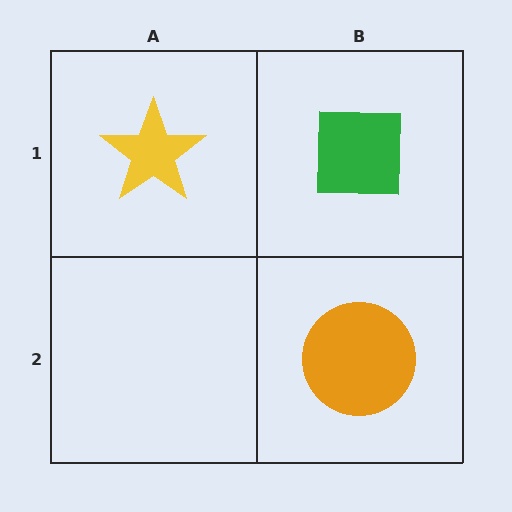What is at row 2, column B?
An orange circle.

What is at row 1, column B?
A green square.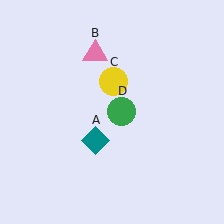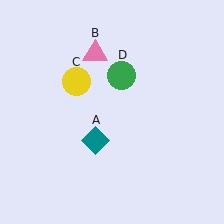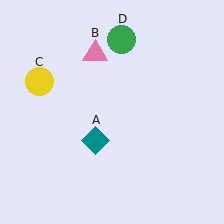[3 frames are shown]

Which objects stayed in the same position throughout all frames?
Teal diamond (object A) and pink triangle (object B) remained stationary.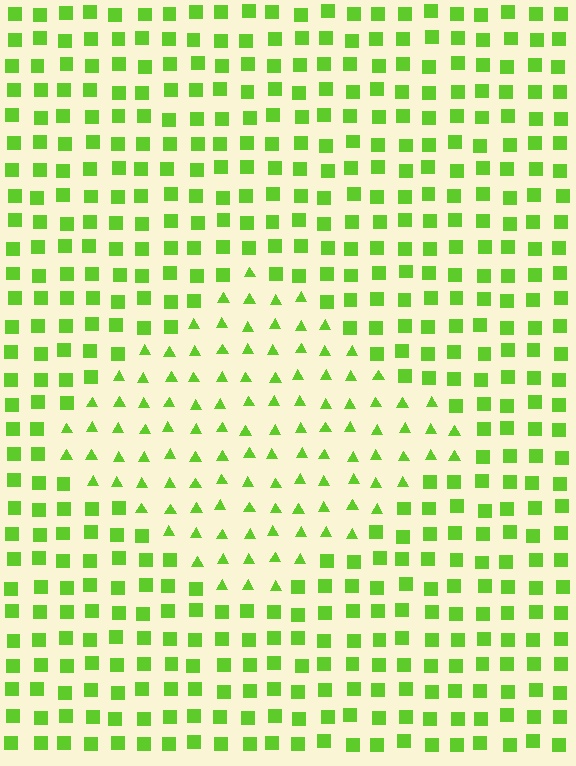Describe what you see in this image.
The image is filled with small lime elements arranged in a uniform grid. A diamond-shaped region contains triangles, while the surrounding area contains squares. The boundary is defined purely by the change in element shape.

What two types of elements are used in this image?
The image uses triangles inside the diamond region and squares outside it.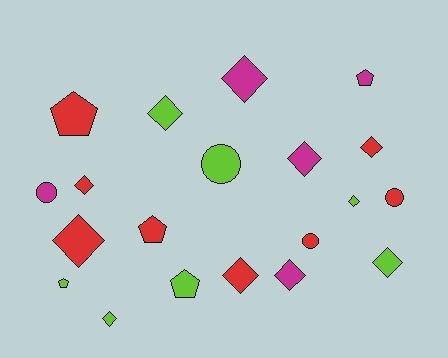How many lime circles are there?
There is 1 lime circle.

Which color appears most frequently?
Red, with 8 objects.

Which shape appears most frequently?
Diamond, with 11 objects.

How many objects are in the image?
There are 20 objects.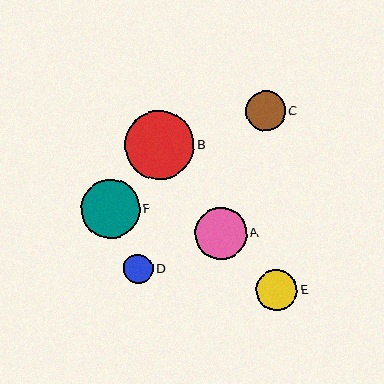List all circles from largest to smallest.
From largest to smallest: B, F, A, E, C, D.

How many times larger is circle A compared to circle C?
Circle A is approximately 1.3 times the size of circle C.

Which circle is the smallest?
Circle D is the smallest with a size of approximately 29 pixels.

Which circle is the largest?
Circle B is the largest with a size of approximately 69 pixels.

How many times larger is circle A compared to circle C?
Circle A is approximately 1.3 times the size of circle C.